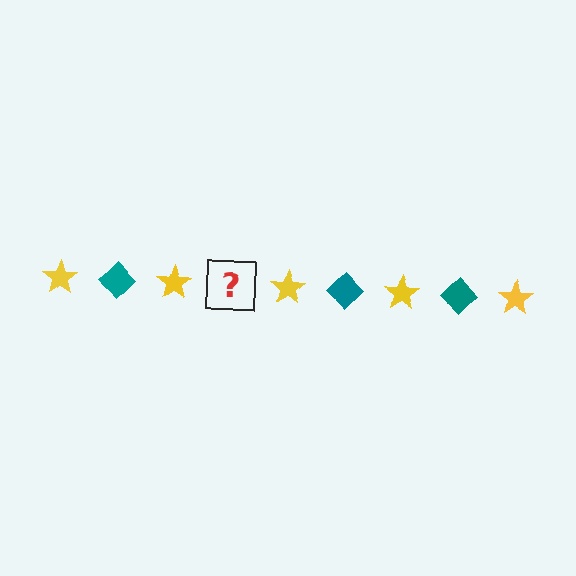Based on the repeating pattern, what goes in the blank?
The blank should be a teal diamond.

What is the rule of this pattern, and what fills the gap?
The rule is that the pattern alternates between yellow star and teal diamond. The gap should be filled with a teal diamond.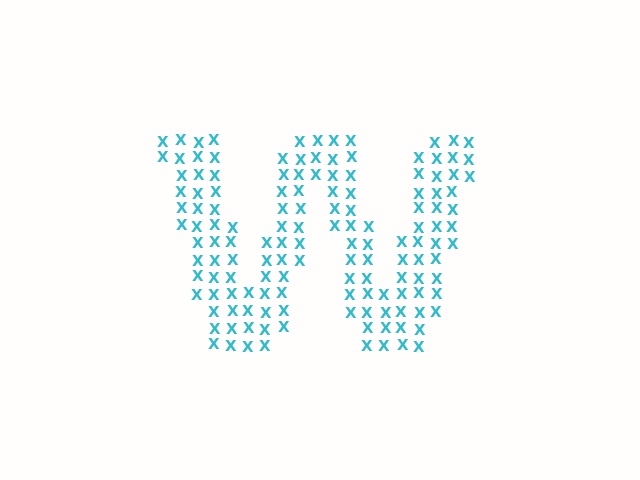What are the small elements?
The small elements are letter X's.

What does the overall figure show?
The overall figure shows the letter W.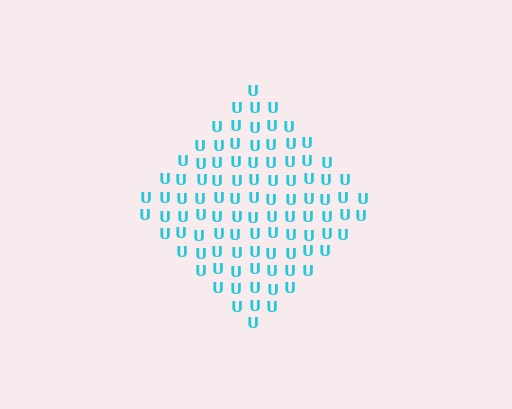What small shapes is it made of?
It is made of small letter U's.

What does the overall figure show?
The overall figure shows a diamond.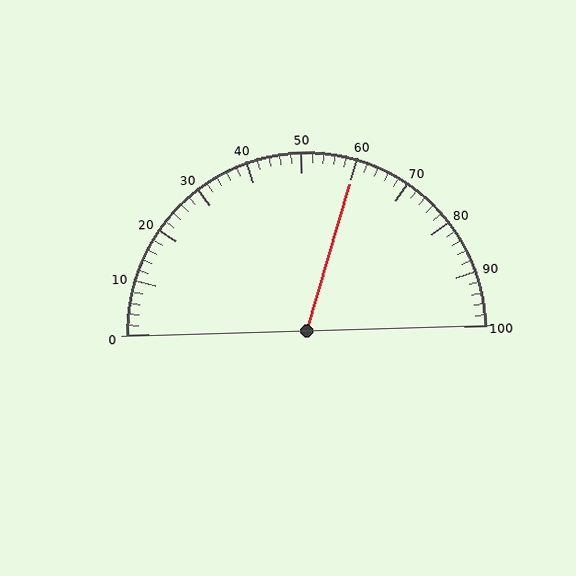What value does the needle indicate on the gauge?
The needle indicates approximately 60.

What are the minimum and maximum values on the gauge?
The gauge ranges from 0 to 100.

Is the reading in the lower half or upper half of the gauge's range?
The reading is in the upper half of the range (0 to 100).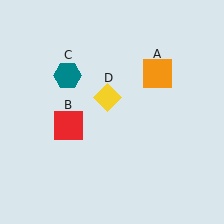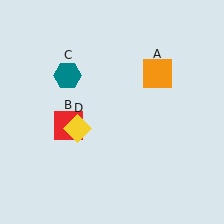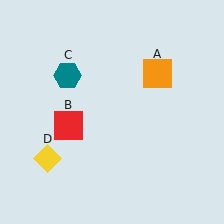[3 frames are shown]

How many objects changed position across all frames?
1 object changed position: yellow diamond (object D).